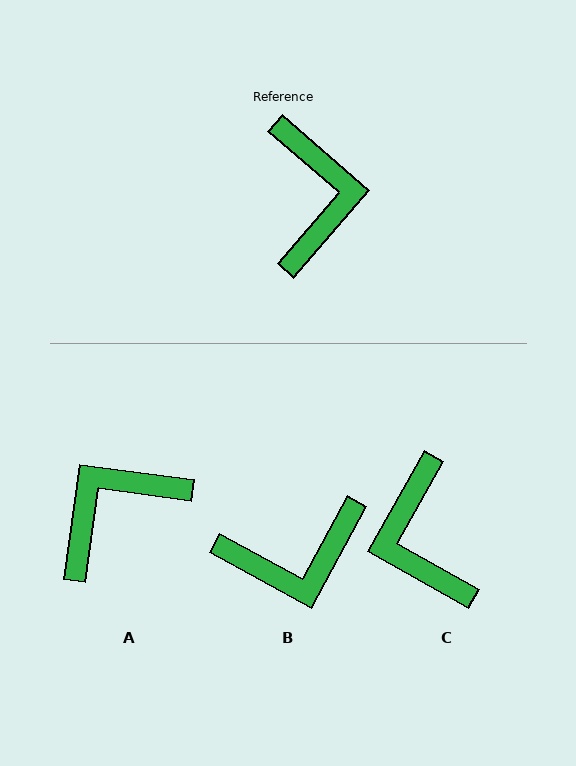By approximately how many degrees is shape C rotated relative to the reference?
Approximately 168 degrees clockwise.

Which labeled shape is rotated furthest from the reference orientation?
C, about 168 degrees away.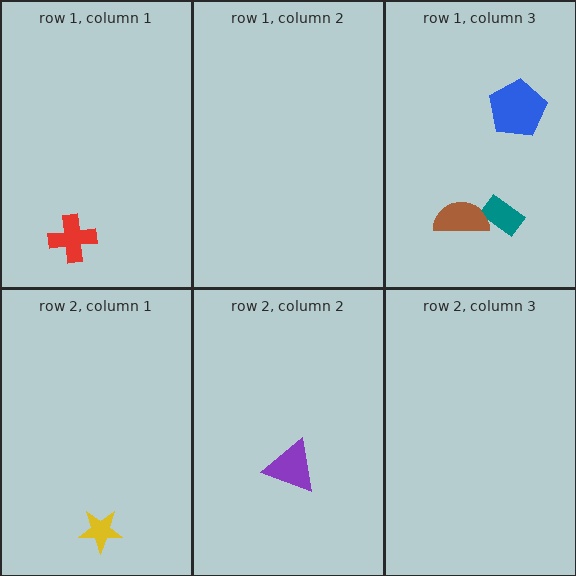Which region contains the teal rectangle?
The row 1, column 3 region.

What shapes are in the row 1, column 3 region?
The teal rectangle, the brown semicircle, the blue pentagon.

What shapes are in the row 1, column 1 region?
The red cross.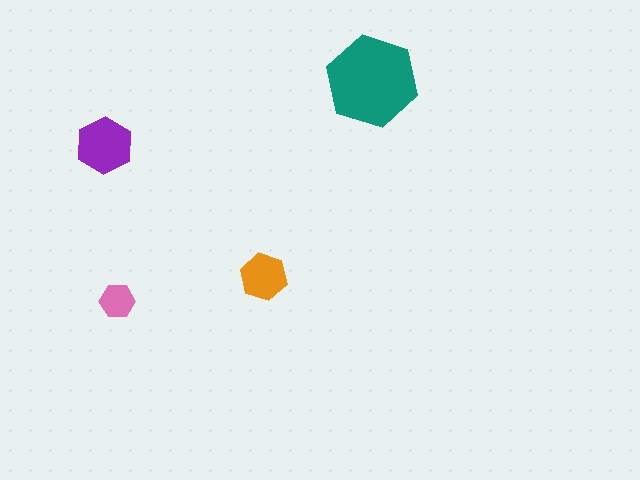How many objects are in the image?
There are 4 objects in the image.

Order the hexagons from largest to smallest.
the teal one, the purple one, the orange one, the pink one.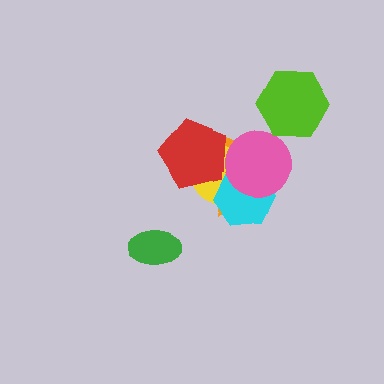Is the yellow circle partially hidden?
Yes, it is partially covered by another shape.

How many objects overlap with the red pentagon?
2 objects overlap with the red pentagon.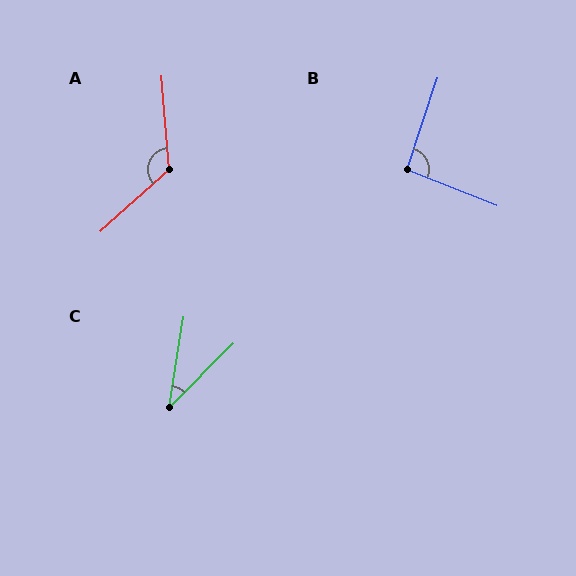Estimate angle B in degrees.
Approximately 93 degrees.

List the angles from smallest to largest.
C (36°), B (93°), A (128°).